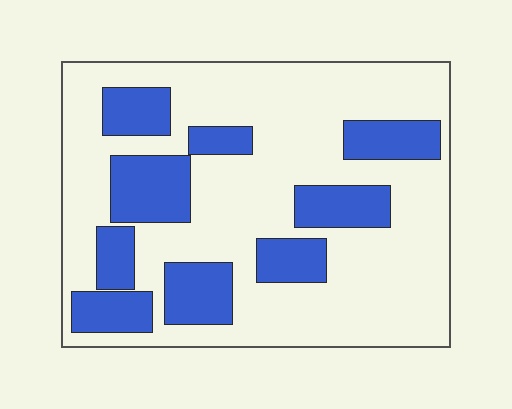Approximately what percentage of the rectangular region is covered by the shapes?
Approximately 30%.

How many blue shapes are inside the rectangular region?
9.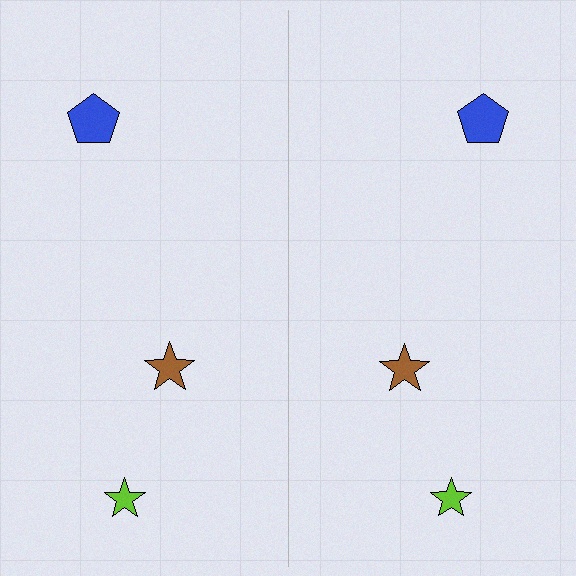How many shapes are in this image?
There are 6 shapes in this image.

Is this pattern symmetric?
Yes, this pattern has bilateral (reflection) symmetry.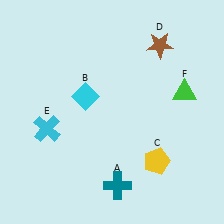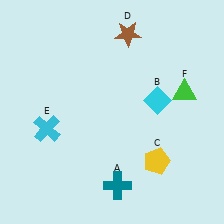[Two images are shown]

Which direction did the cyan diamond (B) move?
The cyan diamond (B) moved right.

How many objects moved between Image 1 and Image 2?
2 objects moved between the two images.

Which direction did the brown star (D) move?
The brown star (D) moved left.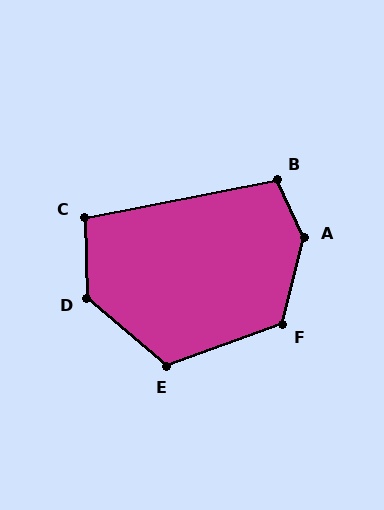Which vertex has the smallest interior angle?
C, at approximately 100 degrees.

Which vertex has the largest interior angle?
A, at approximately 140 degrees.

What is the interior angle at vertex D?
Approximately 132 degrees (obtuse).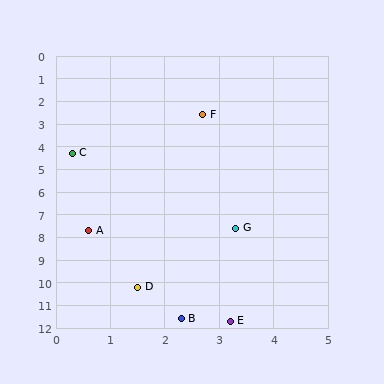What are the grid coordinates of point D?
Point D is at approximately (1.5, 10.2).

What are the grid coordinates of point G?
Point G is at approximately (3.3, 7.6).